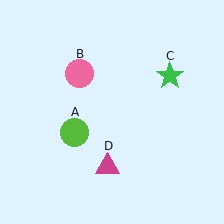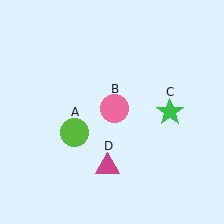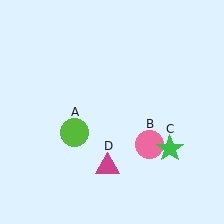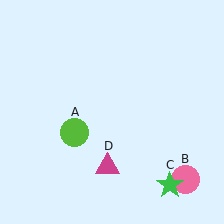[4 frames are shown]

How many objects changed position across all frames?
2 objects changed position: pink circle (object B), green star (object C).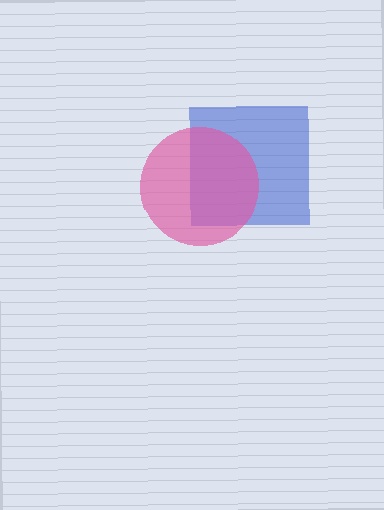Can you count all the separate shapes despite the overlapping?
Yes, there are 2 separate shapes.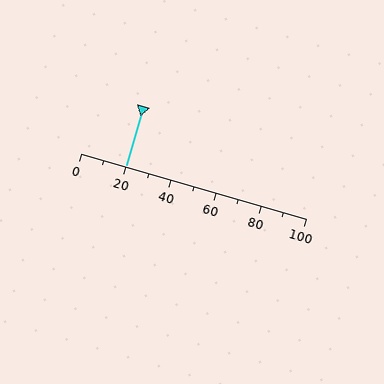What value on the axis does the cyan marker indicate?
The marker indicates approximately 20.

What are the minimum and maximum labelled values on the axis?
The axis runs from 0 to 100.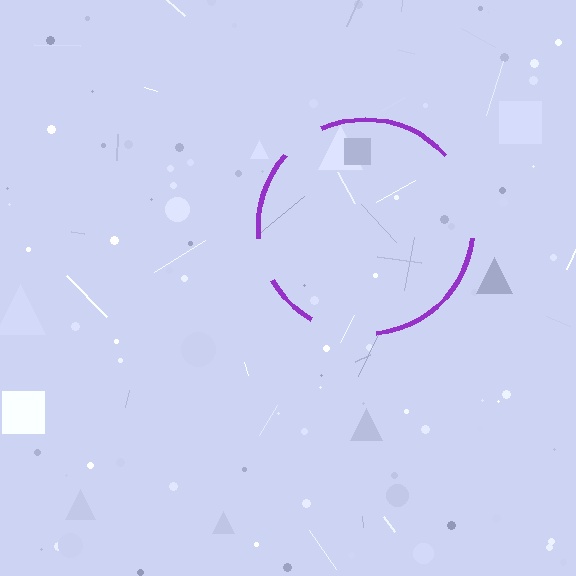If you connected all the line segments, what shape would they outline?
They would outline a circle.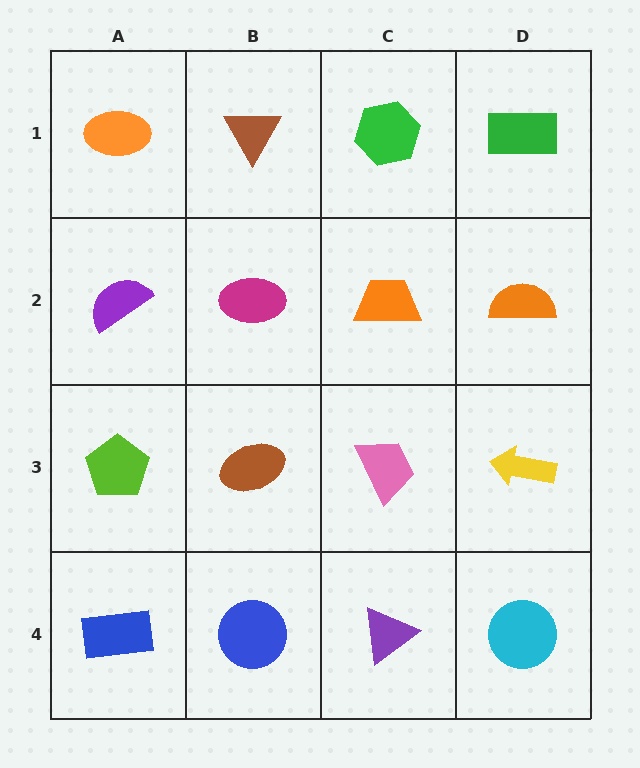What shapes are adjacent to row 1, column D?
An orange semicircle (row 2, column D), a green hexagon (row 1, column C).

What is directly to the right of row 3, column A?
A brown ellipse.